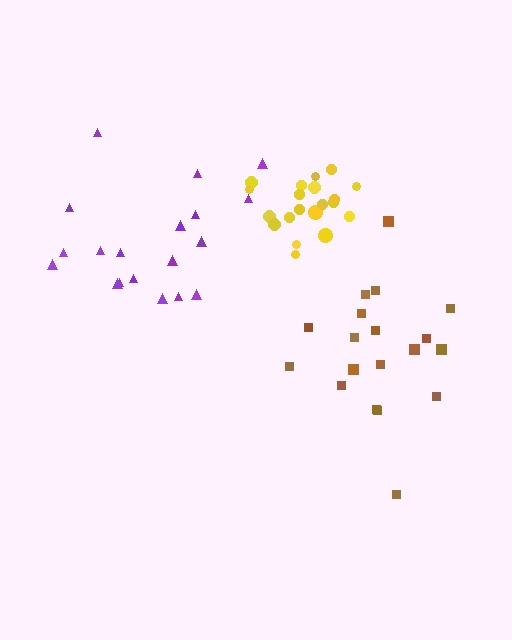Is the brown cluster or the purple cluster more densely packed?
Brown.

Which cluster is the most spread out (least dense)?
Purple.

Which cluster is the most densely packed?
Yellow.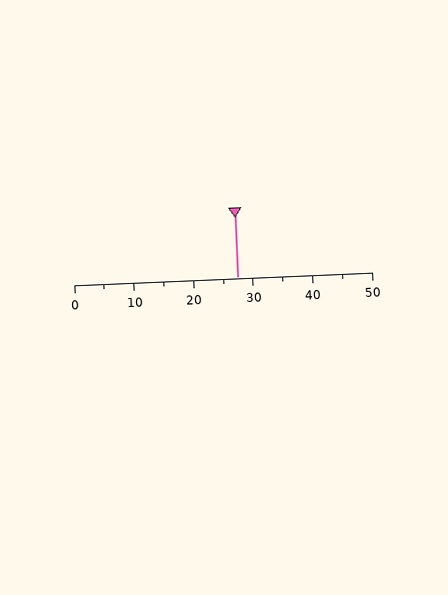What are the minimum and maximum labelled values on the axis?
The axis runs from 0 to 50.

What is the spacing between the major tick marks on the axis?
The major ticks are spaced 10 apart.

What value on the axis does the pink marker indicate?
The marker indicates approximately 27.5.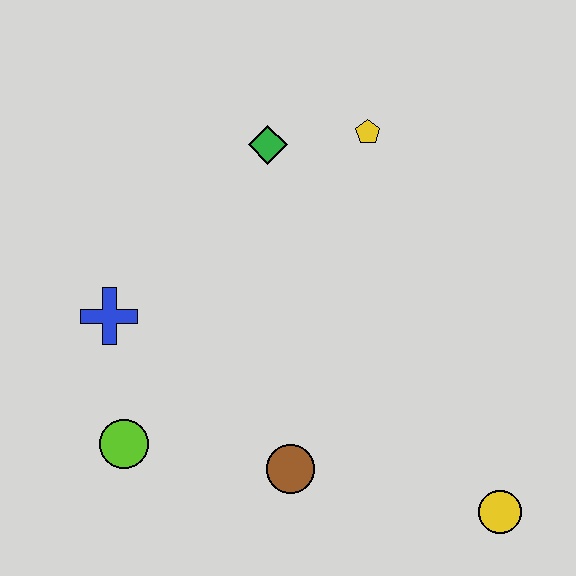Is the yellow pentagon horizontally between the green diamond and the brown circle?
No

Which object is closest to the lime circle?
The blue cross is closest to the lime circle.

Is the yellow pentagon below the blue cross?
No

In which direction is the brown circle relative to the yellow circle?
The brown circle is to the left of the yellow circle.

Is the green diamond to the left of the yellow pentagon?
Yes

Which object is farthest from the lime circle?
The yellow pentagon is farthest from the lime circle.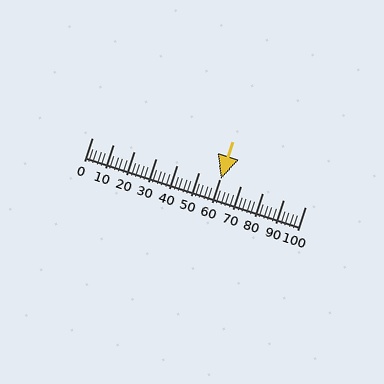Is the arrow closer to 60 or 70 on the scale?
The arrow is closer to 60.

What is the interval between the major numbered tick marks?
The major tick marks are spaced 10 units apart.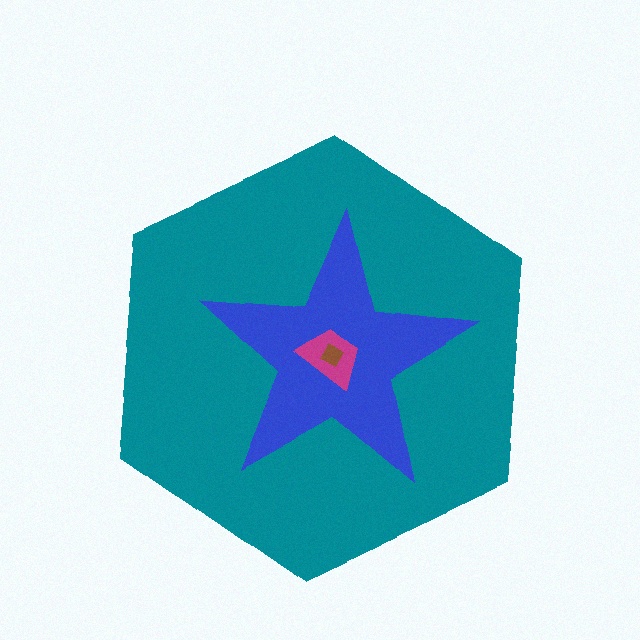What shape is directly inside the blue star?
The magenta trapezoid.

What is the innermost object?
The brown diamond.